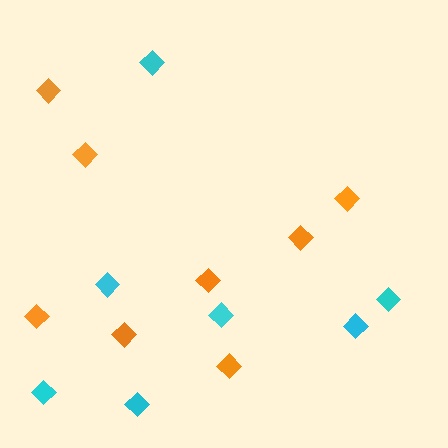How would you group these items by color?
There are 2 groups: one group of cyan diamonds (7) and one group of orange diamonds (8).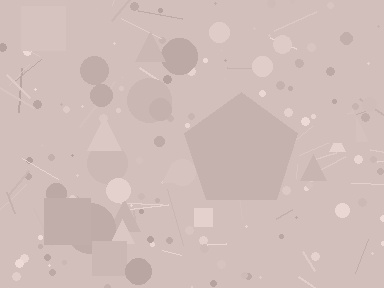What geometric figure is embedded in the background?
A pentagon is embedded in the background.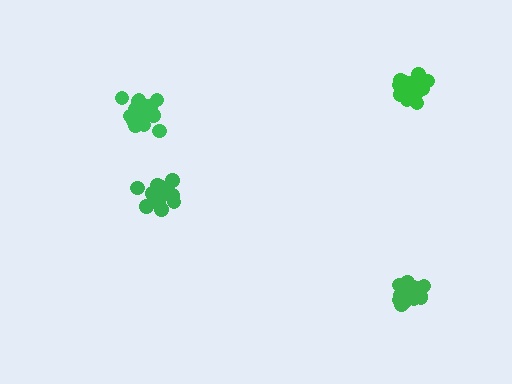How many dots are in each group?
Group 1: 20 dots, Group 2: 21 dots, Group 3: 20 dots, Group 4: 20 dots (81 total).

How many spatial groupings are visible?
There are 4 spatial groupings.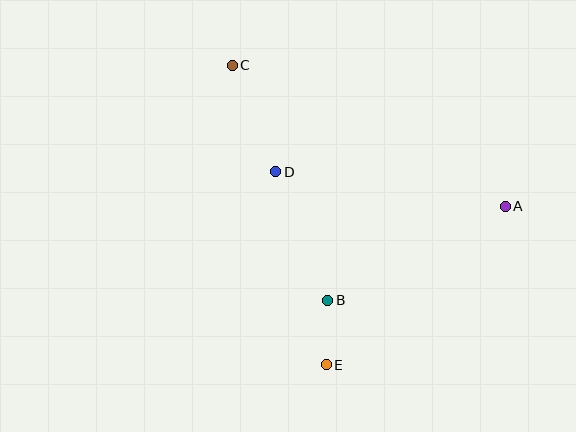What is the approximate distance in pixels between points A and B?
The distance between A and B is approximately 201 pixels.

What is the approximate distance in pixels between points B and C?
The distance between B and C is approximately 253 pixels.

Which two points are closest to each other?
Points B and E are closest to each other.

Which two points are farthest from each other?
Points C and E are farthest from each other.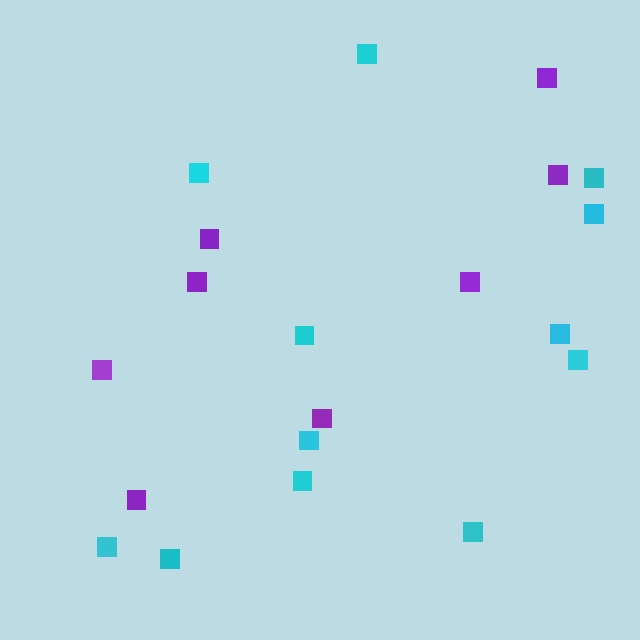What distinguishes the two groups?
There are 2 groups: one group of cyan squares (12) and one group of purple squares (8).